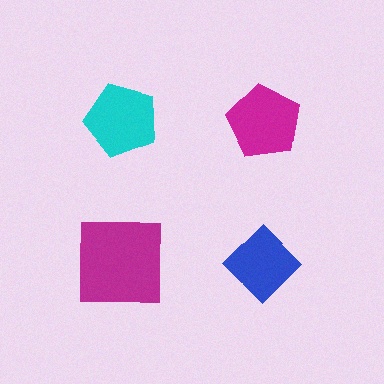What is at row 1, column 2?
A magenta pentagon.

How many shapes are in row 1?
2 shapes.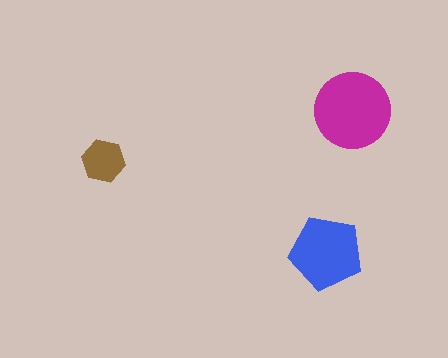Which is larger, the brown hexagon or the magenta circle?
The magenta circle.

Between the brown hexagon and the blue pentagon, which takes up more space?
The blue pentagon.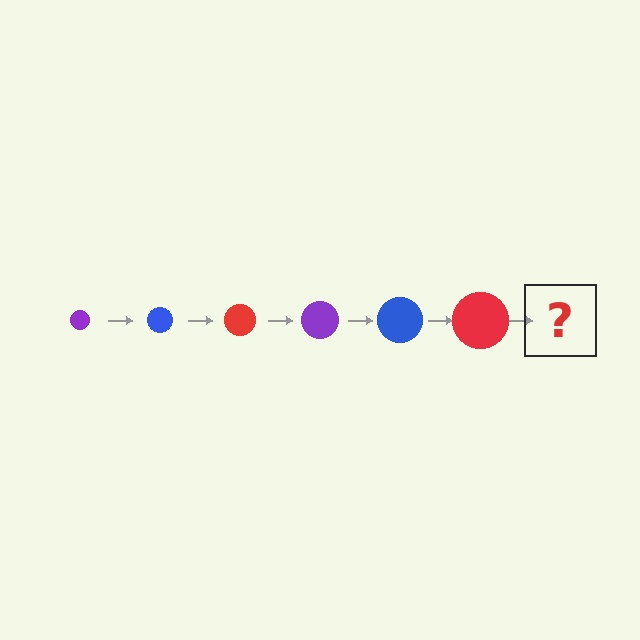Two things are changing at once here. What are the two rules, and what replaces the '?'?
The two rules are that the circle grows larger each step and the color cycles through purple, blue, and red. The '?' should be a purple circle, larger than the previous one.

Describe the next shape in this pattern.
It should be a purple circle, larger than the previous one.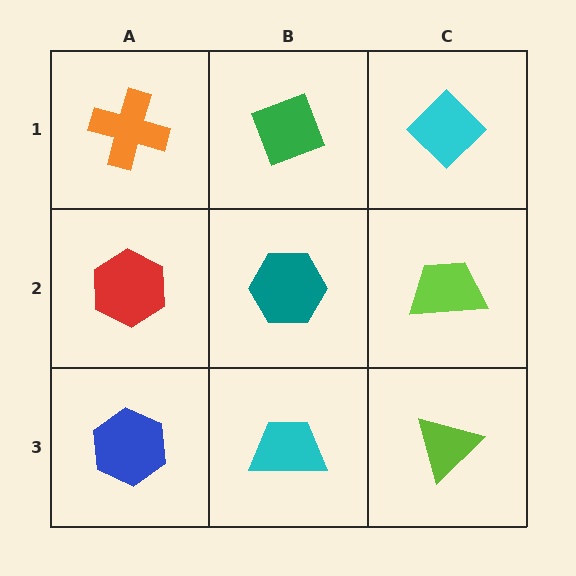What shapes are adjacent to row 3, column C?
A lime trapezoid (row 2, column C), a cyan trapezoid (row 3, column B).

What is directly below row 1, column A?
A red hexagon.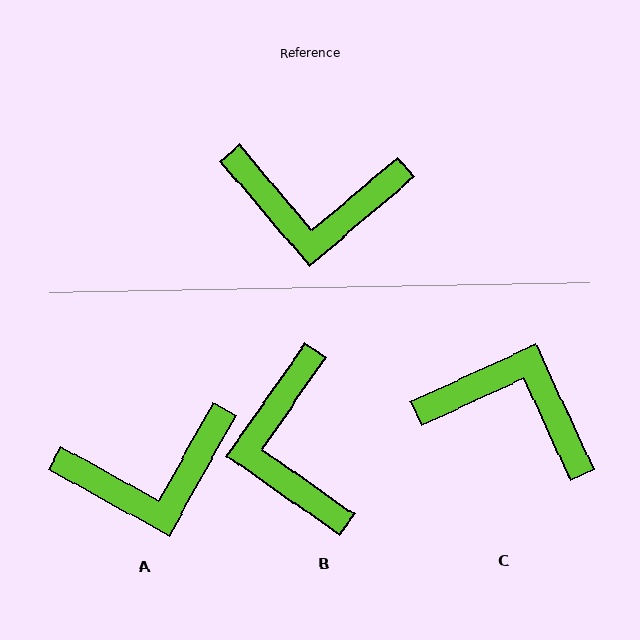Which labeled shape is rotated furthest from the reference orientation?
C, about 164 degrees away.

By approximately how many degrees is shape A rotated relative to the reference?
Approximately 21 degrees counter-clockwise.